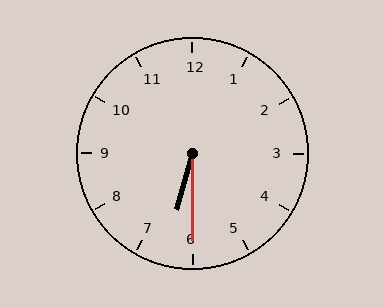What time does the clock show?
6:30.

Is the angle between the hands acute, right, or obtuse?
It is acute.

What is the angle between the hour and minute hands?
Approximately 15 degrees.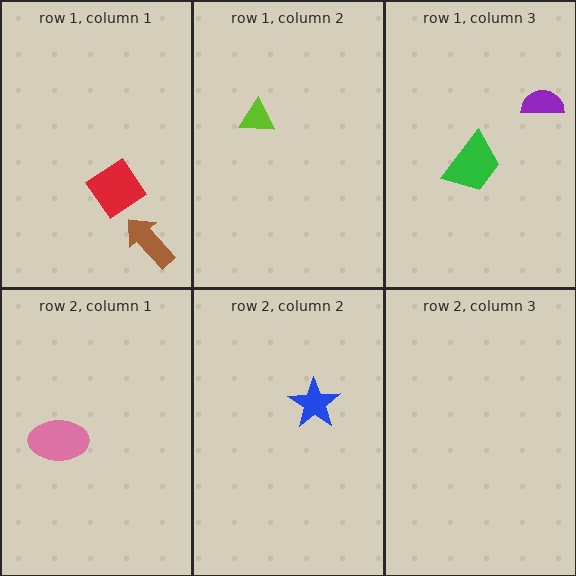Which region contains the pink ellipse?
The row 2, column 1 region.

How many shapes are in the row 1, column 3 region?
2.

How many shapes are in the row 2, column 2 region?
1.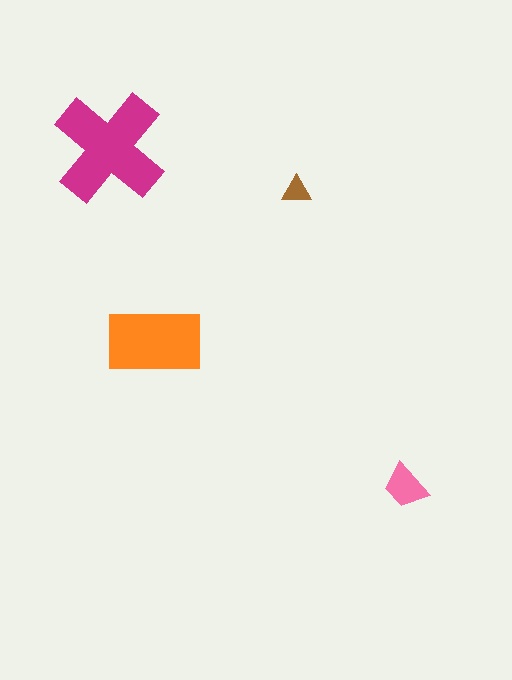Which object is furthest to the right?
The pink trapezoid is rightmost.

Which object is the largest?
The magenta cross.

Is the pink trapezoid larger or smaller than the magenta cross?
Smaller.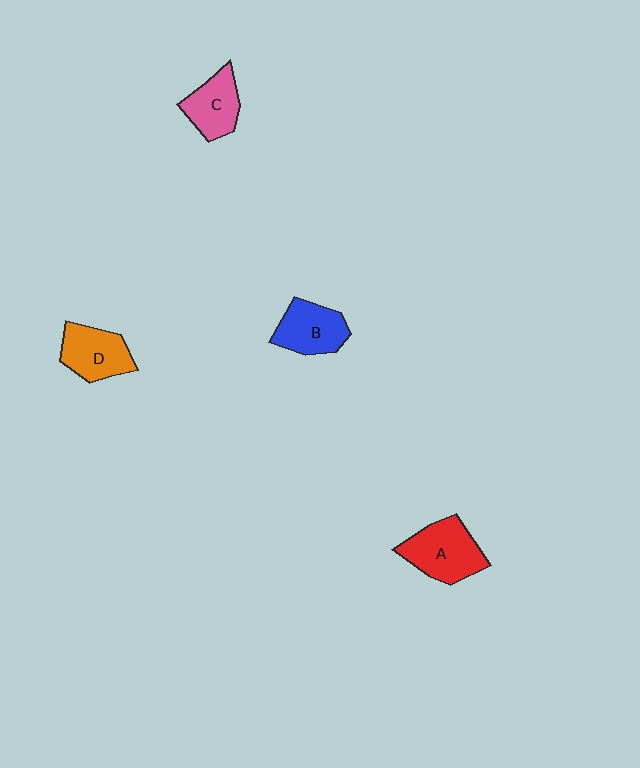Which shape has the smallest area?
Shape C (pink).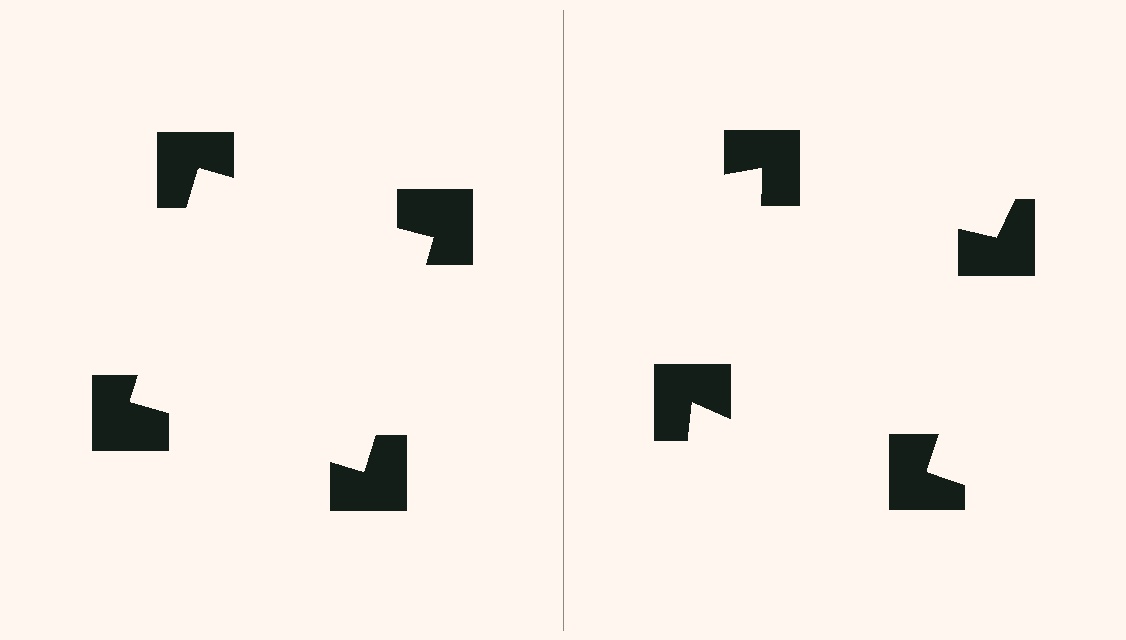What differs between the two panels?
The notched squares are positioned identically on both sides; only the wedge orientations differ. On the left they align to a square; on the right they are misaligned.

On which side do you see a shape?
An illusory square appears on the left side. On the right side the wedge cuts are rotated, so no coherent shape forms.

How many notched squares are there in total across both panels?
8 — 4 on each side.